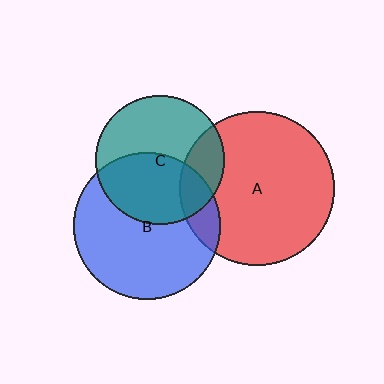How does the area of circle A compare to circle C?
Approximately 1.4 times.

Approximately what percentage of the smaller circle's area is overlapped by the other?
Approximately 45%.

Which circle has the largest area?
Circle A (red).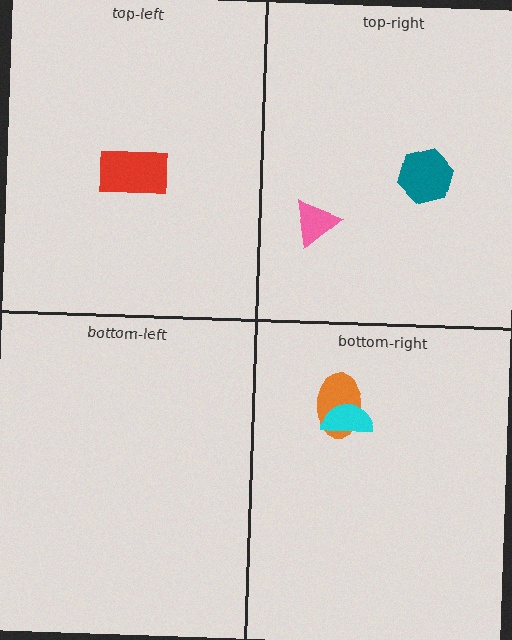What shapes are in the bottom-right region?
The orange ellipse, the cyan semicircle.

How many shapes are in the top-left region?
1.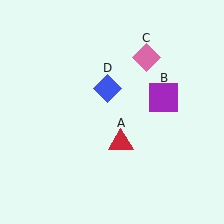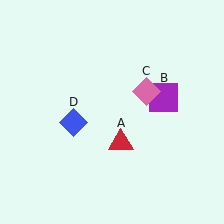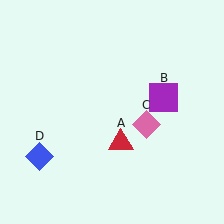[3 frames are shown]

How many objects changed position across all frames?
2 objects changed position: pink diamond (object C), blue diamond (object D).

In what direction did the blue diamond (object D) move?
The blue diamond (object D) moved down and to the left.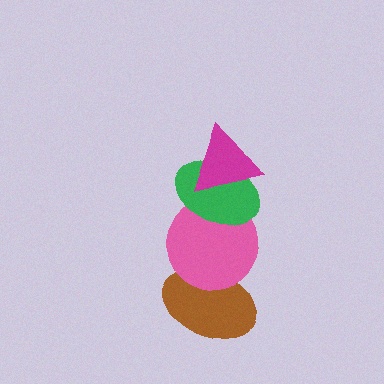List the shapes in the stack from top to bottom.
From top to bottom: the magenta triangle, the green ellipse, the pink circle, the brown ellipse.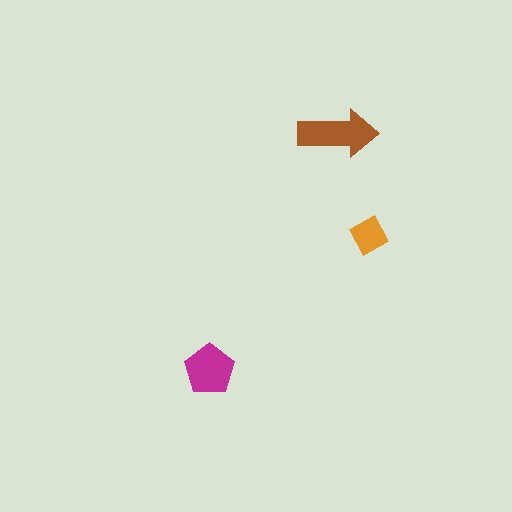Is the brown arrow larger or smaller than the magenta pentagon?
Larger.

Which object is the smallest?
The orange diamond.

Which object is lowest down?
The magenta pentagon is bottommost.